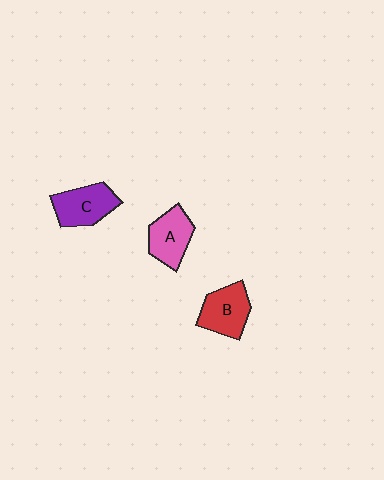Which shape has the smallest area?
Shape A (pink).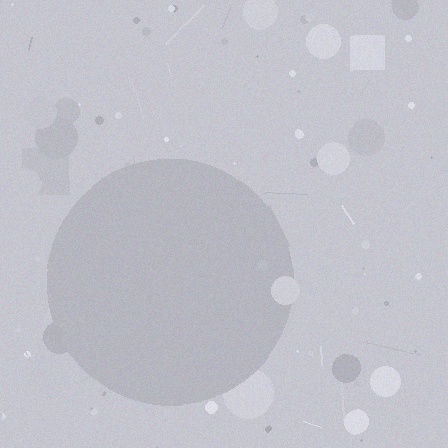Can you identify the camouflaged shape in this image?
The camouflaged shape is a circle.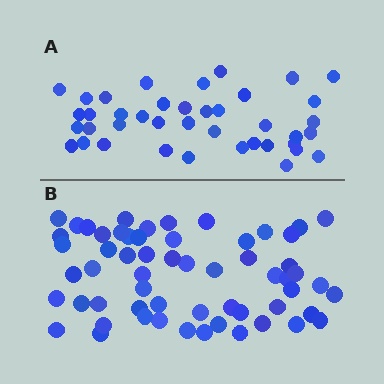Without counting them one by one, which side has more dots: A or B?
Region B (the bottom region) has more dots.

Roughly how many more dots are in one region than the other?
Region B has approximately 20 more dots than region A.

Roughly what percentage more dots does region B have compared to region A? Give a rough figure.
About 50% more.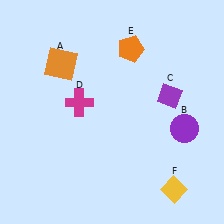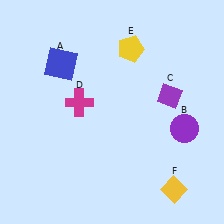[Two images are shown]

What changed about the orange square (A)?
In Image 1, A is orange. In Image 2, it changed to blue.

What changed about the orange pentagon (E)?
In Image 1, E is orange. In Image 2, it changed to yellow.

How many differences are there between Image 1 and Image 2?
There are 2 differences between the two images.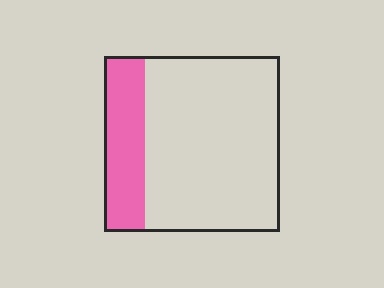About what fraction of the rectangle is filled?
About one quarter (1/4).